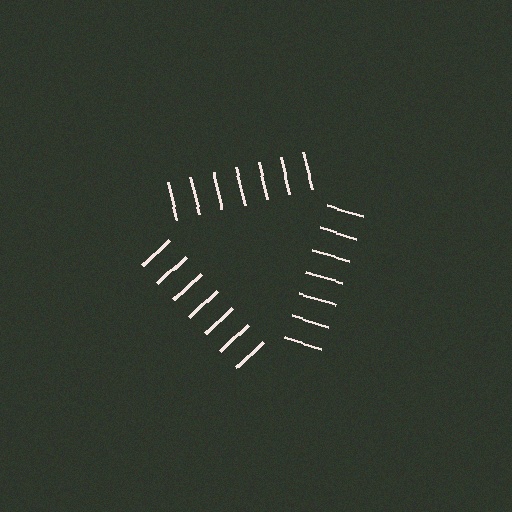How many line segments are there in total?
21 — 7 along each of the 3 edges.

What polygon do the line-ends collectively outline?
An illusory triangle — the line segments terminate on its edges but no continuous stroke is drawn.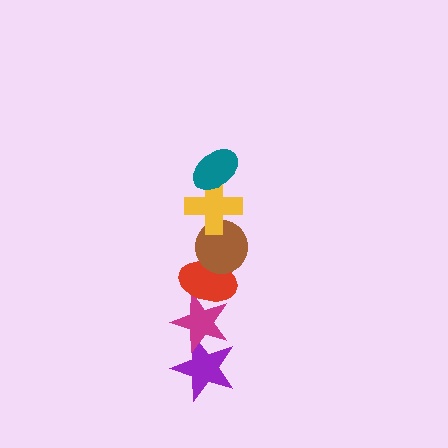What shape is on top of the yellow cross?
The teal ellipse is on top of the yellow cross.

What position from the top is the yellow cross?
The yellow cross is 2nd from the top.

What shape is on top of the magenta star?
The red ellipse is on top of the magenta star.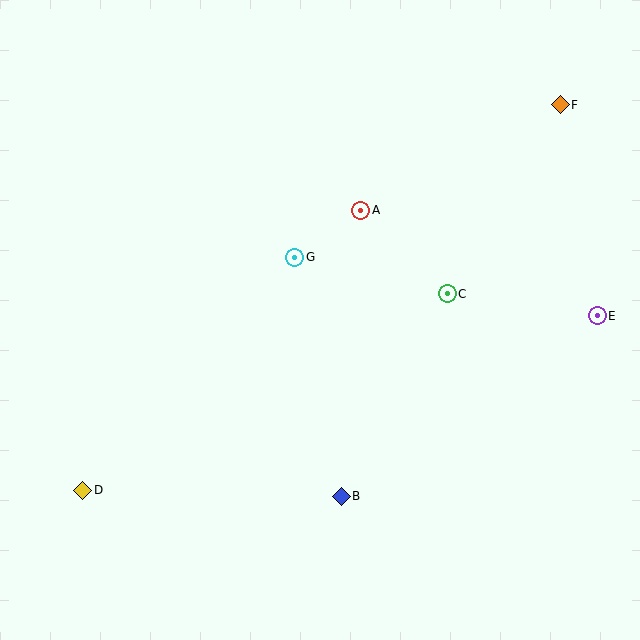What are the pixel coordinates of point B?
Point B is at (341, 496).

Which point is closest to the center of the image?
Point G at (295, 257) is closest to the center.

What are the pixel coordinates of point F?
Point F is at (560, 105).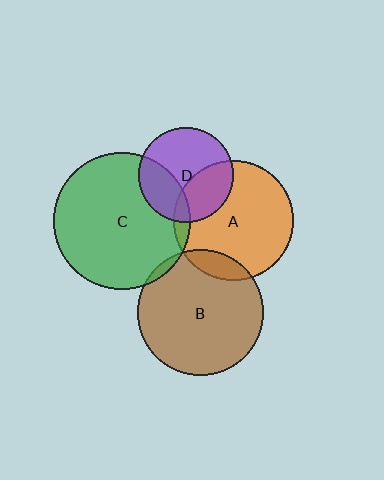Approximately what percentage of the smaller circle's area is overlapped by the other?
Approximately 5%.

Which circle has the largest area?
Circle C (green).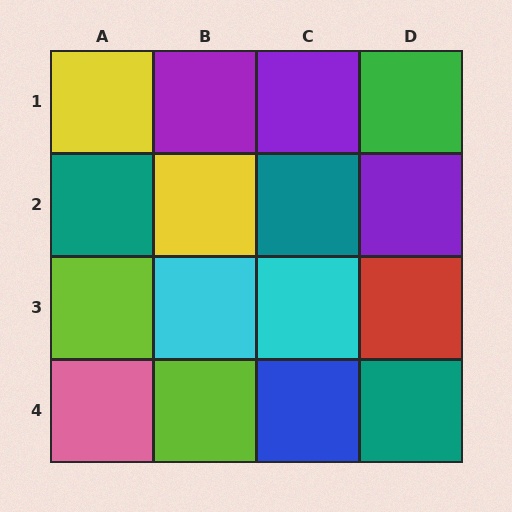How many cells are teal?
3 cells are teal.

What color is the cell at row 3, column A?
Lime.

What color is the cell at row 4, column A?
Pink.